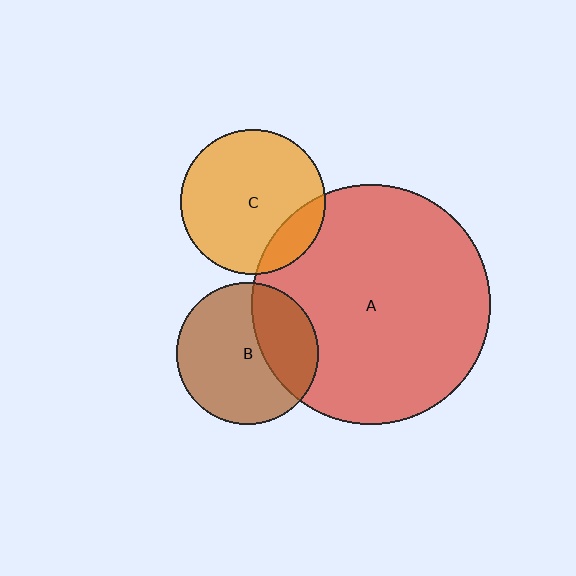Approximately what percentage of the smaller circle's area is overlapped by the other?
Approximately 35%.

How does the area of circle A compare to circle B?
Approximately 2.8 times.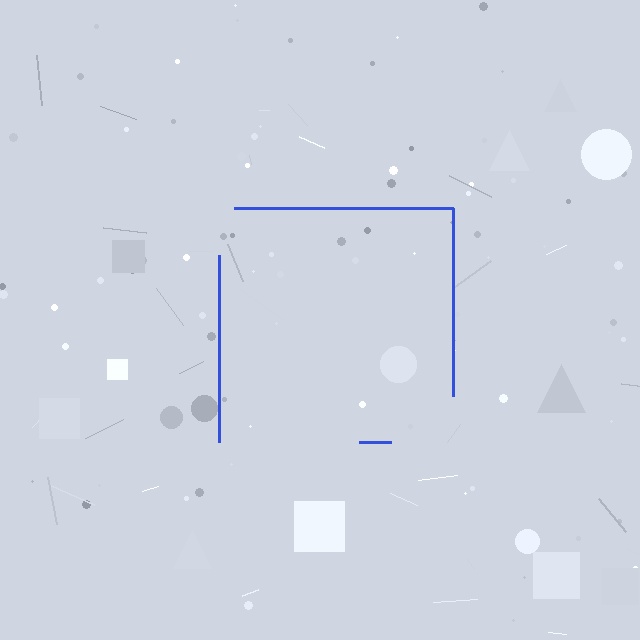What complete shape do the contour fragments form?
The contour fragments form a square.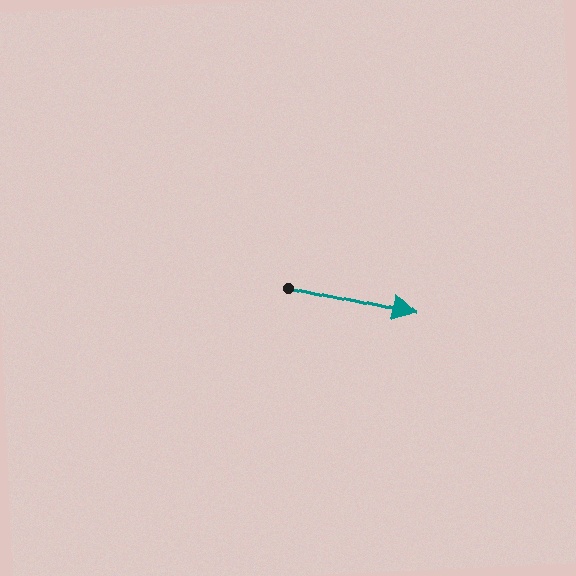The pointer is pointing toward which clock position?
Roughly 3 o'clock.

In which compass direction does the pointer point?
East.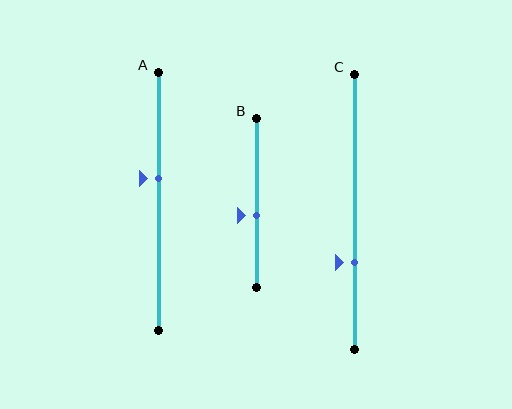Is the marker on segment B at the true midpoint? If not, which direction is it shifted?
No, the marker on segment B is shifted downward by about 8% of the segment length.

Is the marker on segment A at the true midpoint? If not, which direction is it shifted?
No, the marker on segment A is shifted upward by about 9% of the segment length.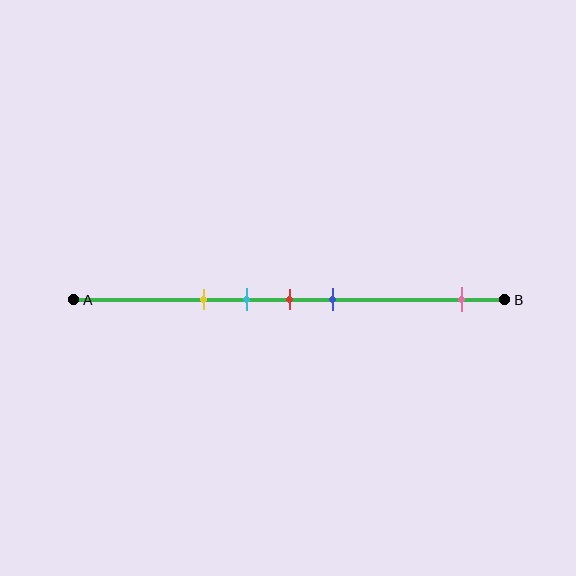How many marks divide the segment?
There are 5 marks dividing the segment.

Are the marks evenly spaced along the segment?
No, the marks are not evenly spaced.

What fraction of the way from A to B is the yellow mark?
The yellow mark is approximately 30% (0.3) of the way from A to B.